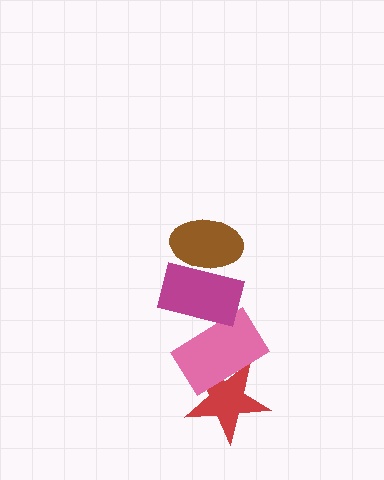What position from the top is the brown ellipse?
The brown ellipse is 1st from the top.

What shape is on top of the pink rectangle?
The magenta rectangle is on top of the pink rectangle.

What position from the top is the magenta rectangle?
The magenta rectangle is 2nd from the top.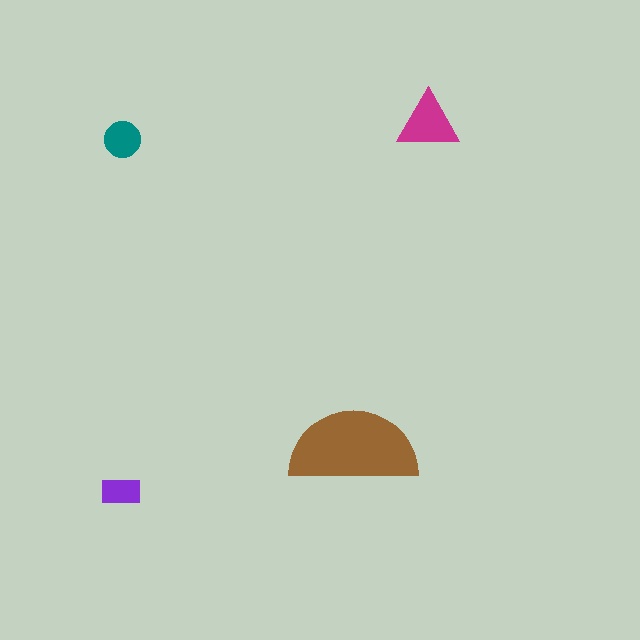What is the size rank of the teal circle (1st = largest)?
3rd.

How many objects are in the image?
There are 4 objects in the image.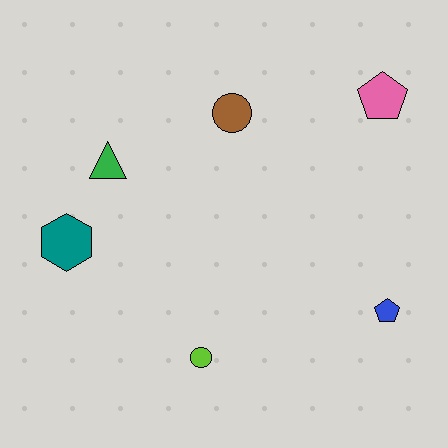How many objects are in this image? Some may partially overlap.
There are 6 objects.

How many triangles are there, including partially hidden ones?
There is 1 triangle.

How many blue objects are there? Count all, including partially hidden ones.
There is 1 blue object.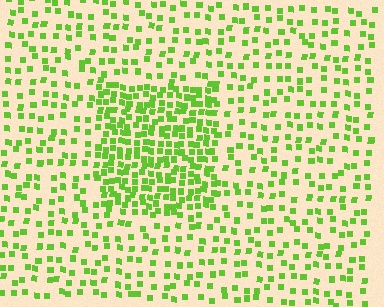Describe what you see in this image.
The image contains small lime elements arranged at two different densities. A rectangle-shaped region is visible where the elements are more densely packed than the surrounding area.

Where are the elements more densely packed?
The elements are more densely packed inside the rectangle boundary.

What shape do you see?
I see a rectangle.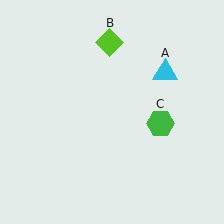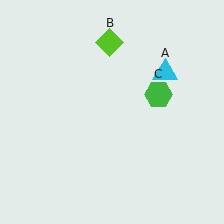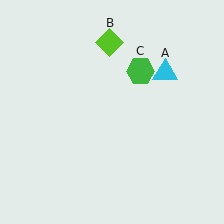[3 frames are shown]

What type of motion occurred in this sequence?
The green hexagon (object C) rotated counterclockwise around the center of the scene.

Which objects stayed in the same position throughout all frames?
Cyan triangle (object A) and lime diamond (object B) remained stationary.